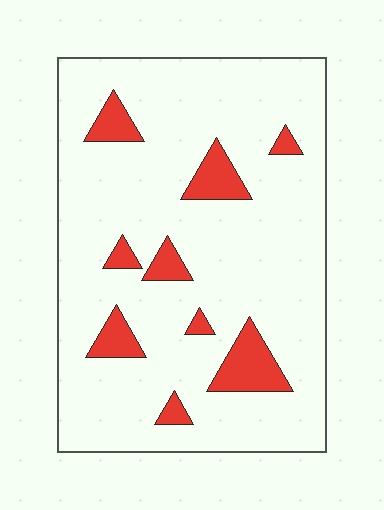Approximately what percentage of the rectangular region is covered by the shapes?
Approximately 10%.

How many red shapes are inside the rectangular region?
9.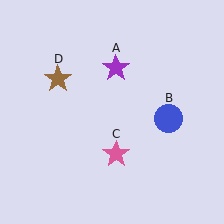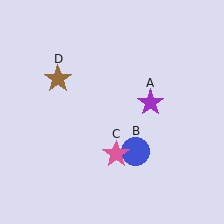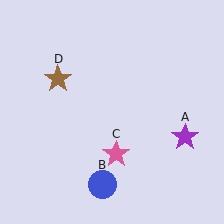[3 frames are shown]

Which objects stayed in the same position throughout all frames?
Pink star (object C) and brown star (object D) remained stationary.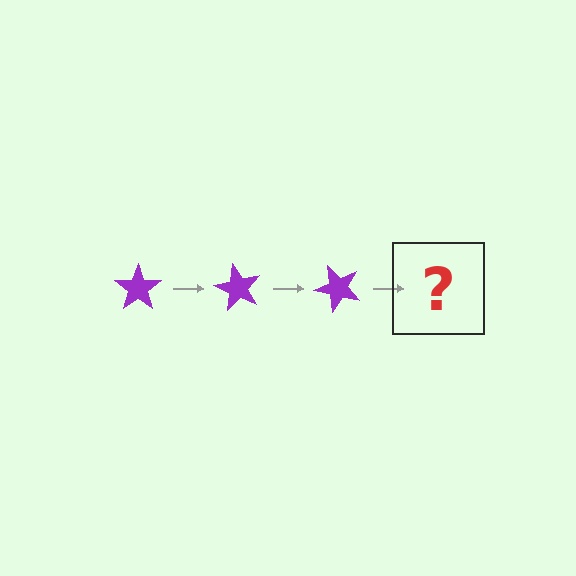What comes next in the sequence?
The next element should be a purple star rotated 180 degrees.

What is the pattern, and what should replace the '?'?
The pattern is that the star rotates 60 degrees each step. The '?' should be a purple star rotated 180 degrees.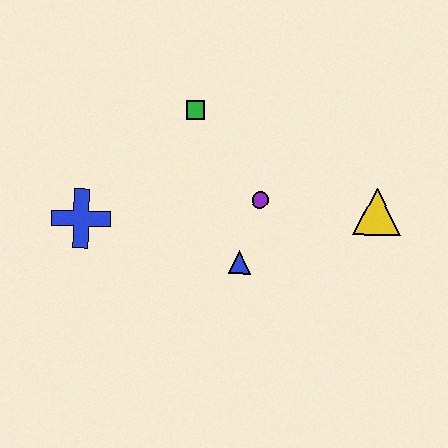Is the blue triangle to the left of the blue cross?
No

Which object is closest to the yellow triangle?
The purple circle is closest to the yellow triangle.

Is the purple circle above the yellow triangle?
Yes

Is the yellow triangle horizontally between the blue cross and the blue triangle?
No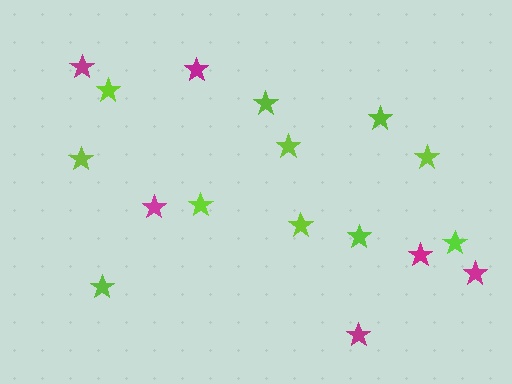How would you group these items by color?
There are 2 groups: one group of lime stars (11) and one group of magenta stars (6).